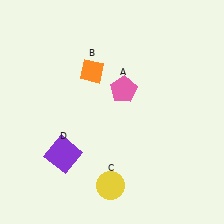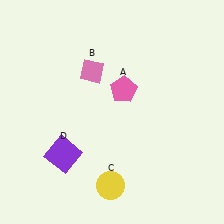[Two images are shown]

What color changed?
The diamond (B) changed from orange in Image 1 to pink in Image 2.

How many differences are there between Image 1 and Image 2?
There is 1 difference between the two images.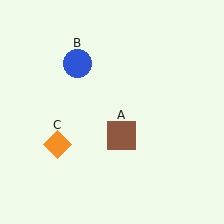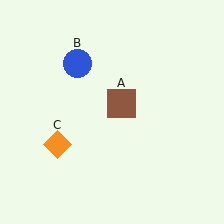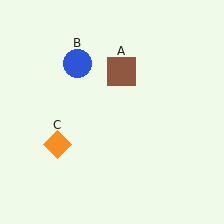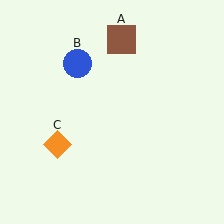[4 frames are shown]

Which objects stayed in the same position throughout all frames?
Blue circle (object B) and orange diamond (object C) remained stationary.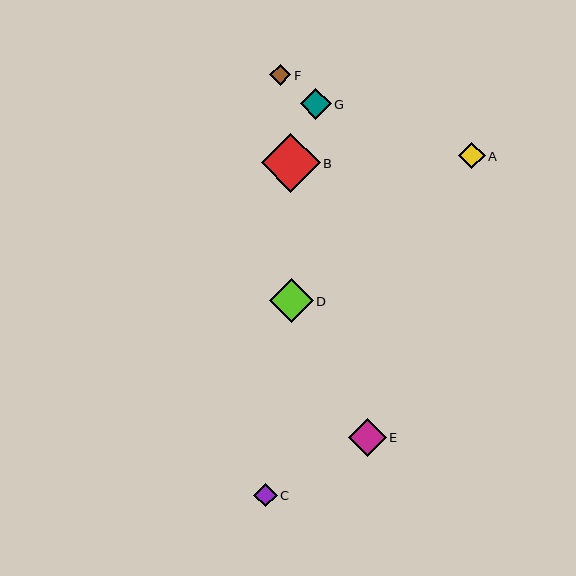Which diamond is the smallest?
Diamond F is the smallest with a size of approximately 21 pixels.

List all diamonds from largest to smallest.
From largest to smallest: B, D, E, G, A, C, F.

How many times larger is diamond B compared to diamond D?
Diamond B is approximately 1.4 times the size of diamond D.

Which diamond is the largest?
Diamond B is the largest with a size of approximately 59 pixels.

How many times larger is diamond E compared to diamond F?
Diamond E is approximately 1.8 times the size of diamond F.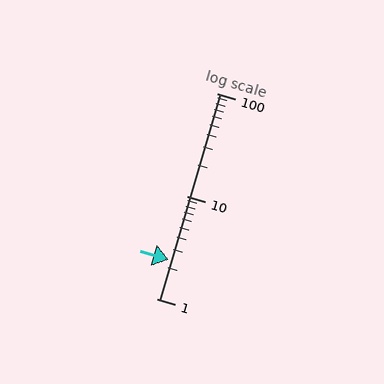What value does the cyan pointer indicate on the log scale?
The pointer indicates approximately 2.4.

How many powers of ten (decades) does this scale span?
The scale spans 2 decades, from 1 to 100.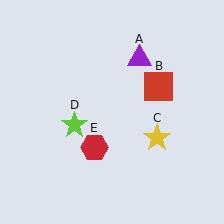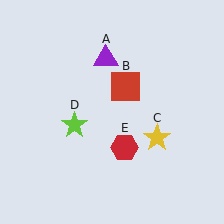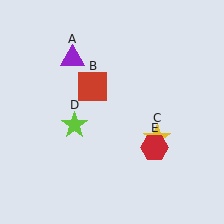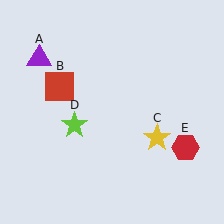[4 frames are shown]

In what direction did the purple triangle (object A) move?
The purple triangle (object A) moved left.